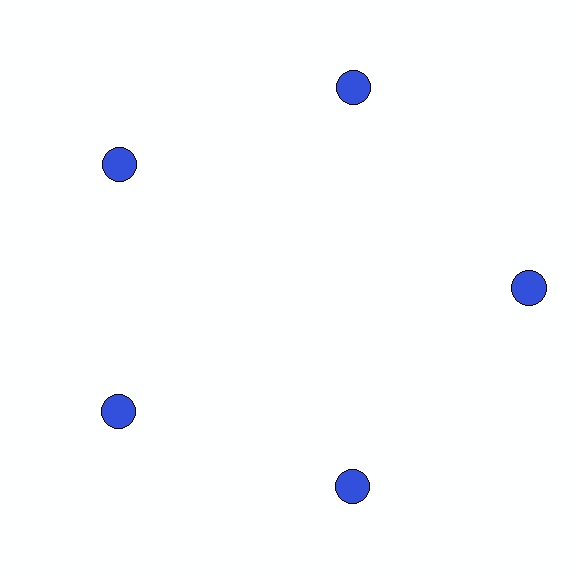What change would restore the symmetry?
The symmetry would be restored by moving it inward, back onto the ring so that all 5 circles sit at equal angles and equal distance from the center.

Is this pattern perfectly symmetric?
No. The 5 blue circles are arranged in a ring, but one element near the 3 o'clock position is pushed outward from the center, breaking the 5-fold rotational symmetry.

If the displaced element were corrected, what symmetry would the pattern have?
It would have 5-fold rotational symmetry — the pattern would map onto itself every 72 degrees.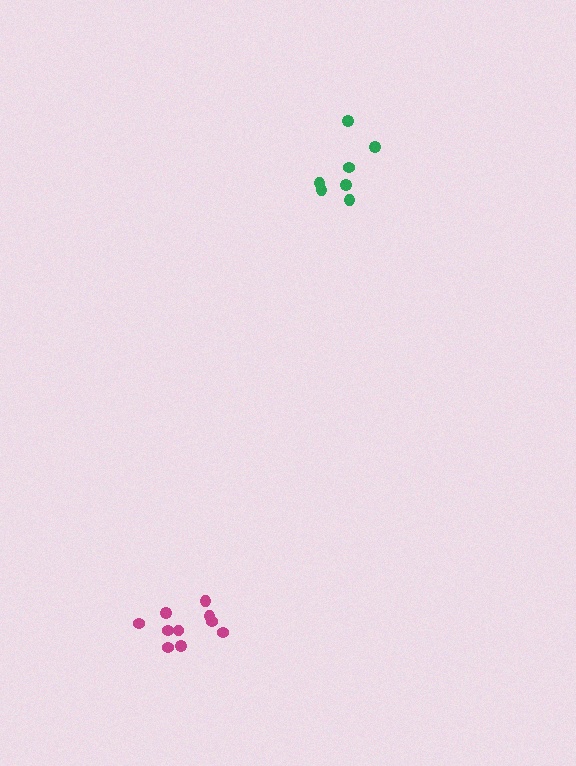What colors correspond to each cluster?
The clusters are colored: magenta, green.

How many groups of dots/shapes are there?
There are 2 groups.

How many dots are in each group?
Group 1: 10 dots, Group 2: 7 dots (17 total).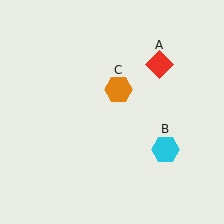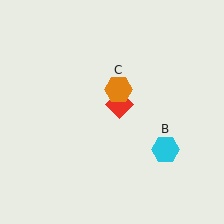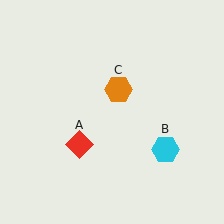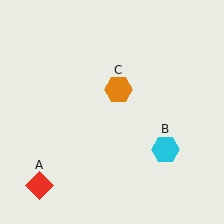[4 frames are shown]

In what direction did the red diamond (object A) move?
The red diamond (object A) moved down and to the left.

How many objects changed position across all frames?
1 object changed position: red diamond (object A).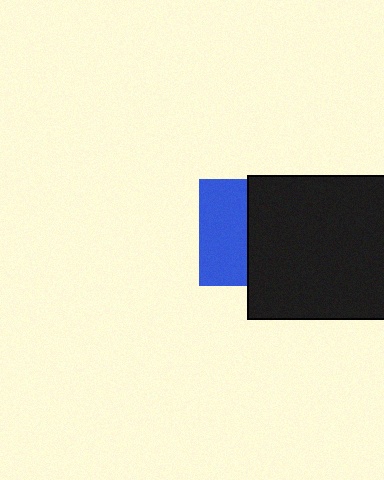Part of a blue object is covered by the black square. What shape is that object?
It is a square.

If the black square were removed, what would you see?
You would see the complete blue square.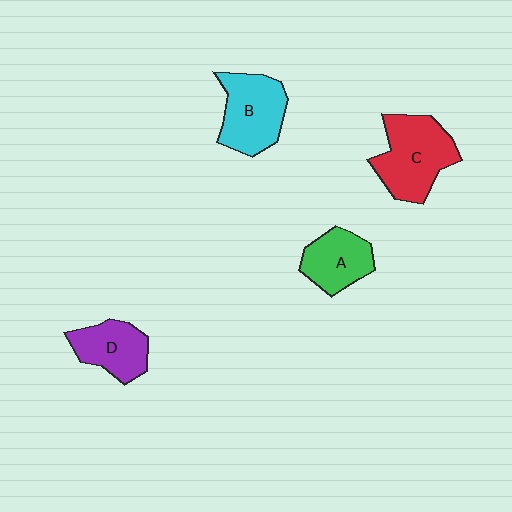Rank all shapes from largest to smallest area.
From largest to smallest: C (red), B (cyan), D (purple), A (green).